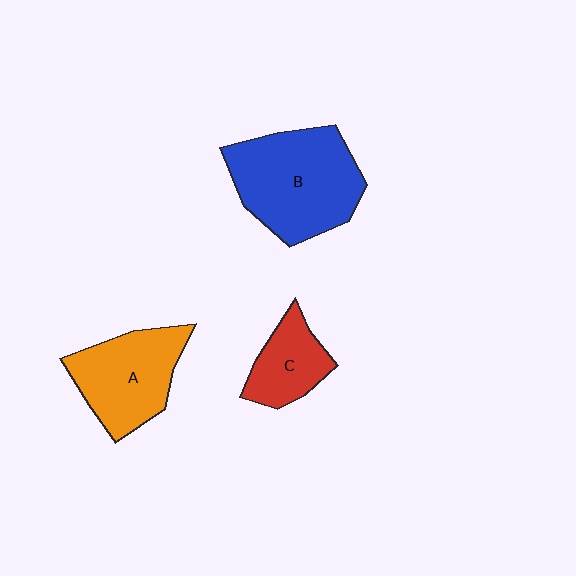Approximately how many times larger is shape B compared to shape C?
Approximately 2.2 times.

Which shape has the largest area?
Shape B (blue).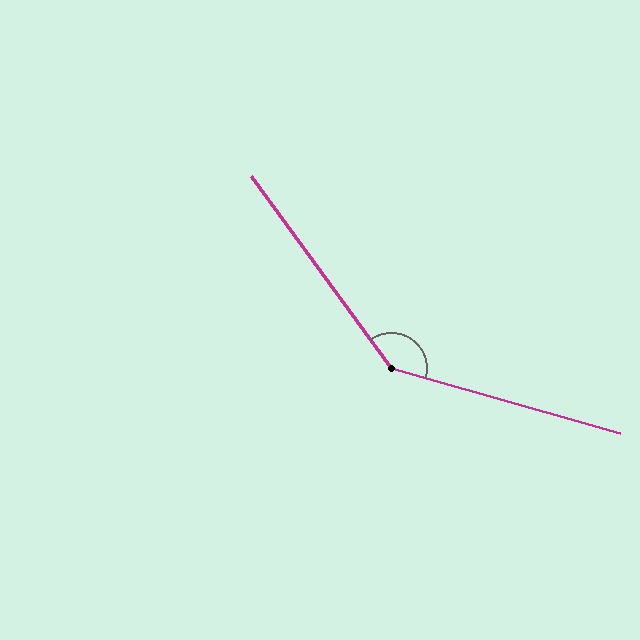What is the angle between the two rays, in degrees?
Approximately 142 degrees.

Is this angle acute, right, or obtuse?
It is obtuse.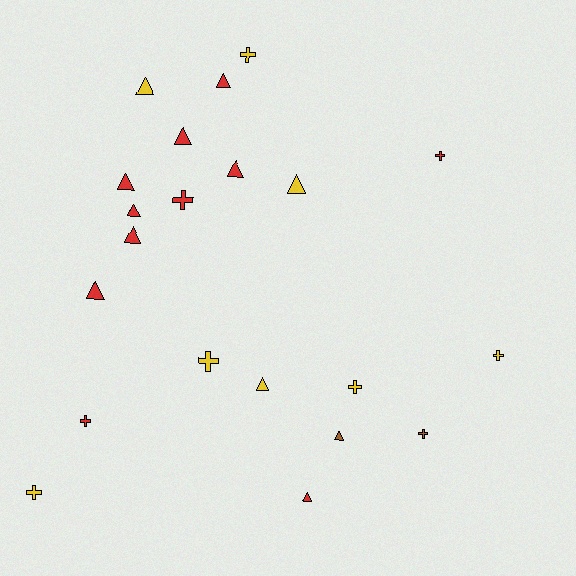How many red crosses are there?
There are 3 red crosses.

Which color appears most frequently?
Red, with 11 objects.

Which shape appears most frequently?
Triangle, with 12 objects.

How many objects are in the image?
There are 21 objects.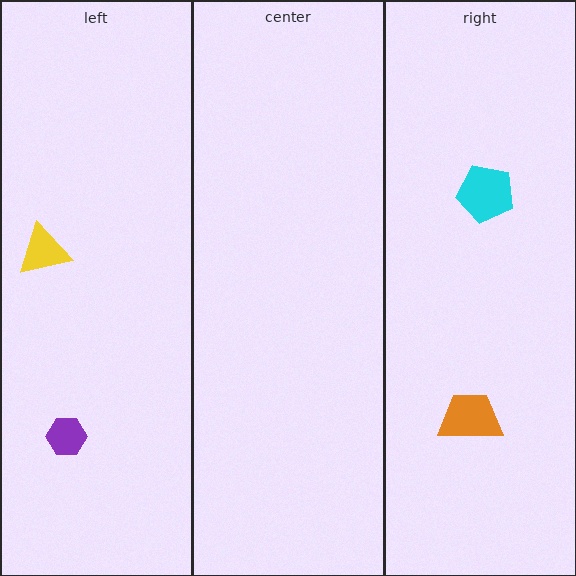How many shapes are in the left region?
2.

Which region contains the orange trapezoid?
The right region.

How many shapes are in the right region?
2.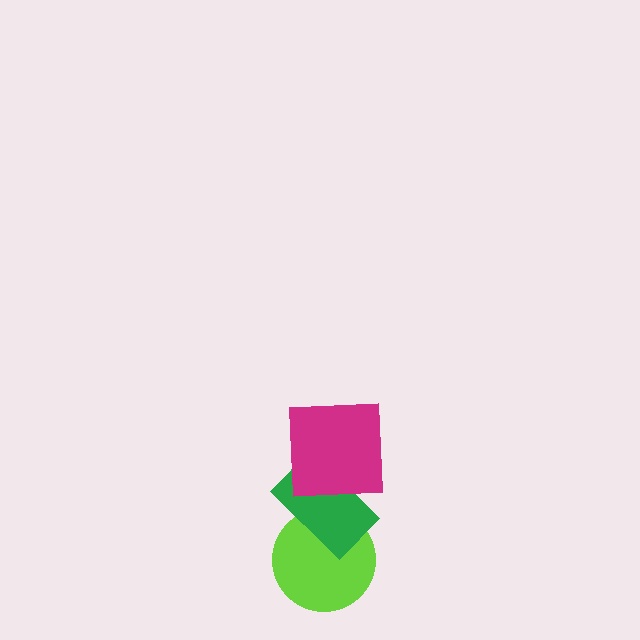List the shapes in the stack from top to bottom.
From top to bottom: the magenta square, the green rectangle, the lime circle.